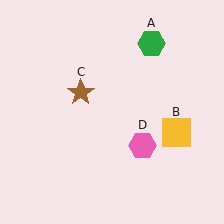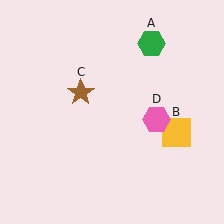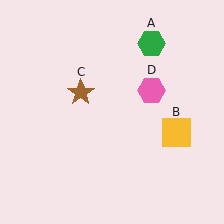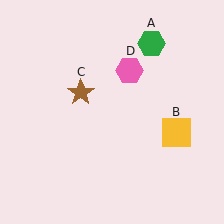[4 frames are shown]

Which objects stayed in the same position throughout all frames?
Green hexagon (object A) and yellow square (object B) and brown star (object C) remained stationary.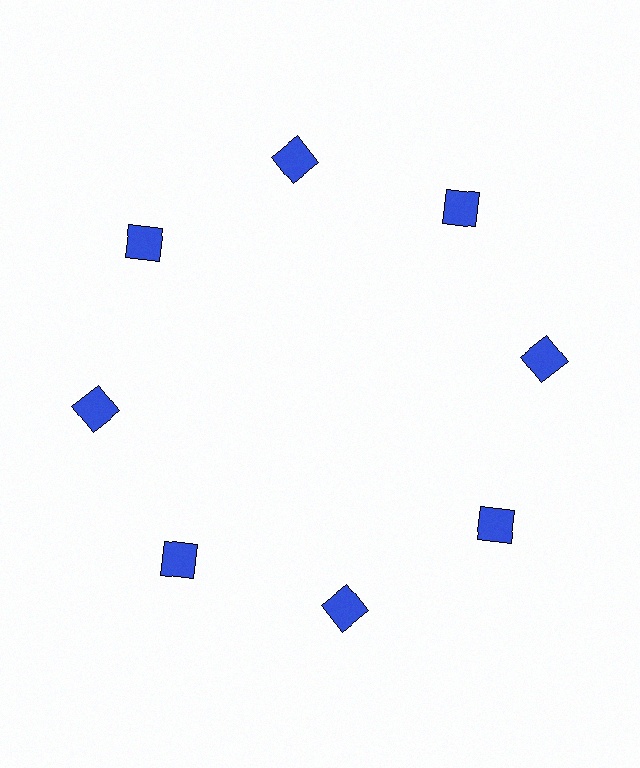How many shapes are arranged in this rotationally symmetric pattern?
There are 8 shapes, arranged in 8 groups of 1.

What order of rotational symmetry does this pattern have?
This pattern has 8-fold rotational symmetry.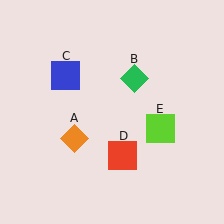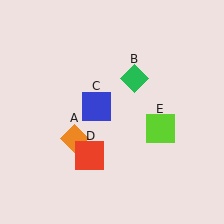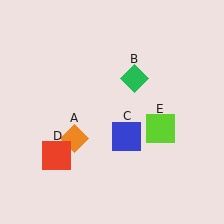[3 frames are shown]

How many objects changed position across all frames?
2 objects changed position: blue square (object C), red square (object D).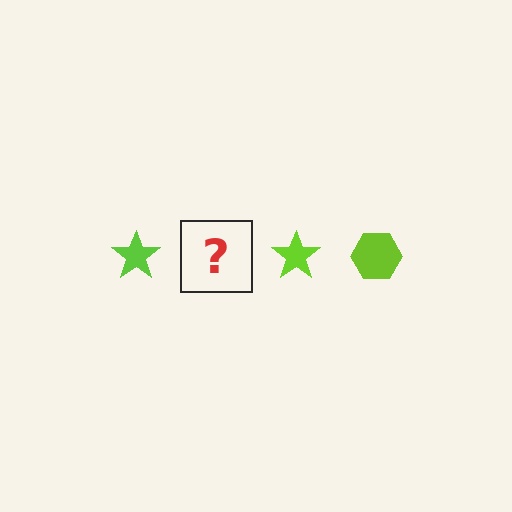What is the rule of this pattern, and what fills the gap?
The rule is that the pattern cycles through star, hexagon shapes in lime. The gap should be filled with a lime hexagon.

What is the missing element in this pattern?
The missing element is a lime hexagon.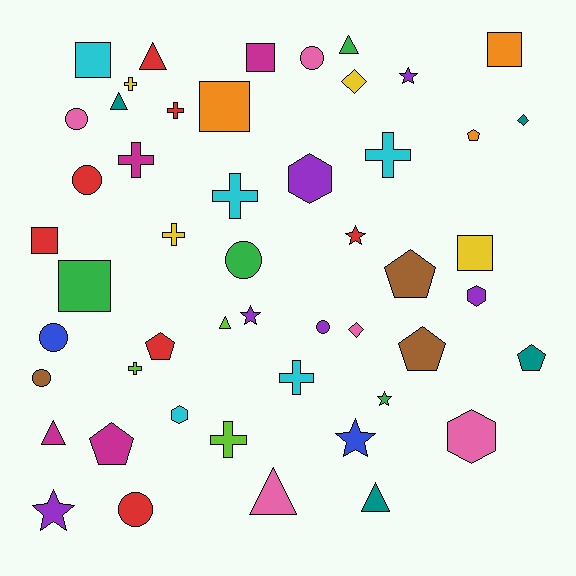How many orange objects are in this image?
There are 3 orange objects.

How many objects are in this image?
There are 50 objects.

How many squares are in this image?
There are 7 squares.